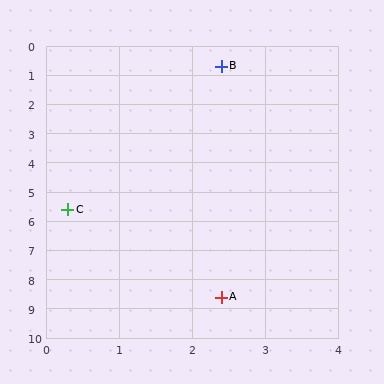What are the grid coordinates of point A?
Point A is at approximately (2.4, 8.6).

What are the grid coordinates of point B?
Point B is at approximately (2.4, 0.7).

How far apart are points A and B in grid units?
Points A and B are about 7.9 grid units apart.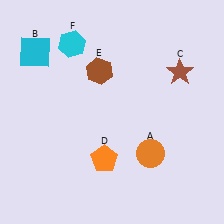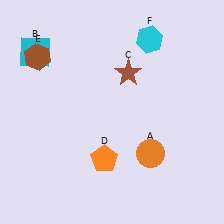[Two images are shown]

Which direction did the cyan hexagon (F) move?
The cyan hexagon (F) moved right.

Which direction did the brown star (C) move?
The brown star (C) moved left.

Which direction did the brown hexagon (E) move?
The brown hexagon (E) moved left.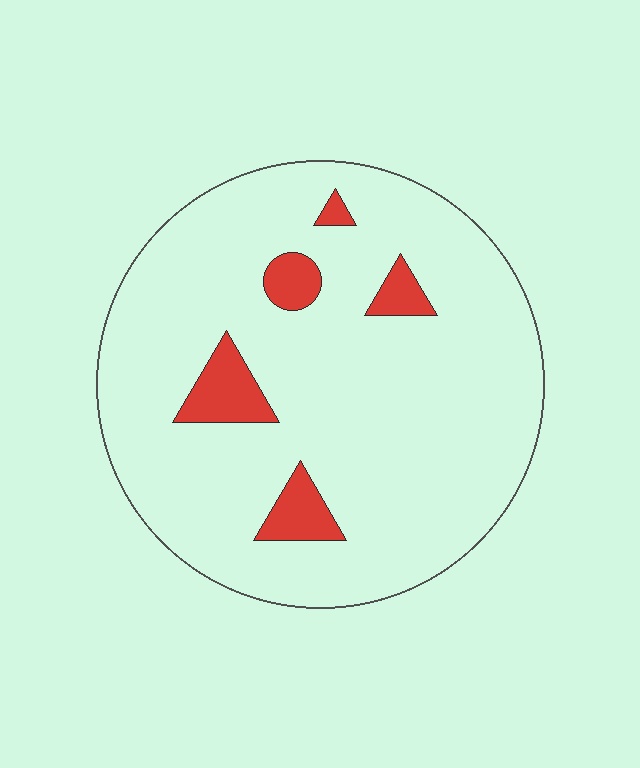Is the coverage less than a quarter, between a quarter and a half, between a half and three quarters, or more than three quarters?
Less than a quarter.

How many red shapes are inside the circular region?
5.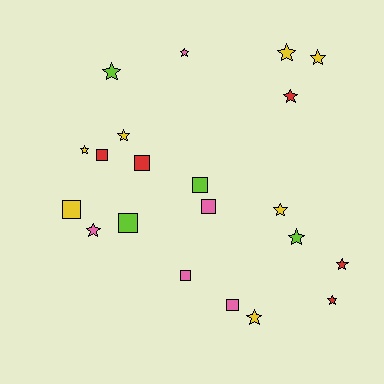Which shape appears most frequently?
Star, with 13 objects.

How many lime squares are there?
There are 2 lime squares.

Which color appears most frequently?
Yellow, with 7 objects.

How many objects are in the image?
There are 21 objects.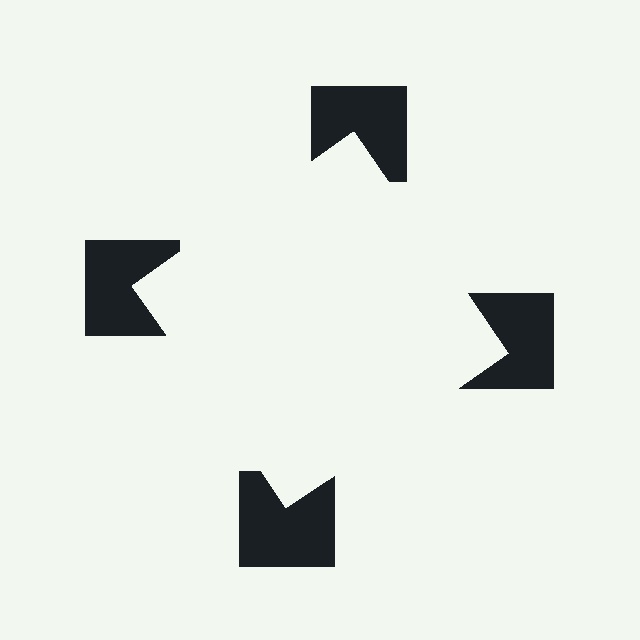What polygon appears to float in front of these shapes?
An illusory square — its edges are inferred from the aligned wedge cuts in the notched squares, not physically drawn.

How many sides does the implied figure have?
4 sides.